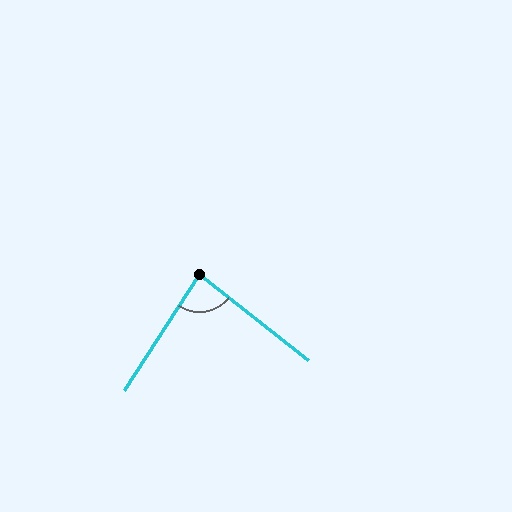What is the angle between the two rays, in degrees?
Approximately 85 degrees.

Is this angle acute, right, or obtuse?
It is acute.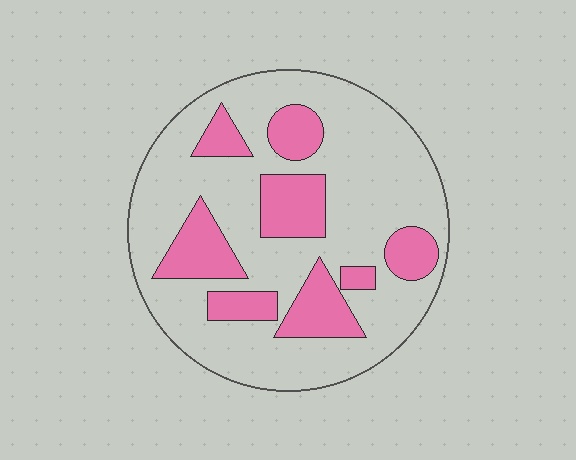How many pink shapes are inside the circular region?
8.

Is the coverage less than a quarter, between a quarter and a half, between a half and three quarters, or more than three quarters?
Between a quarter and a half.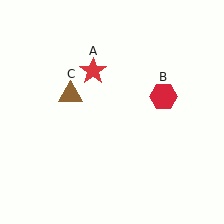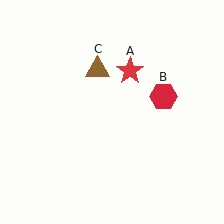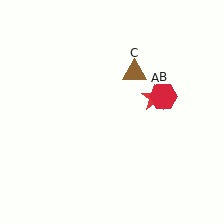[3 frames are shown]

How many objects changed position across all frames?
2 objects changed position: red star (object A), brown triangle (object C).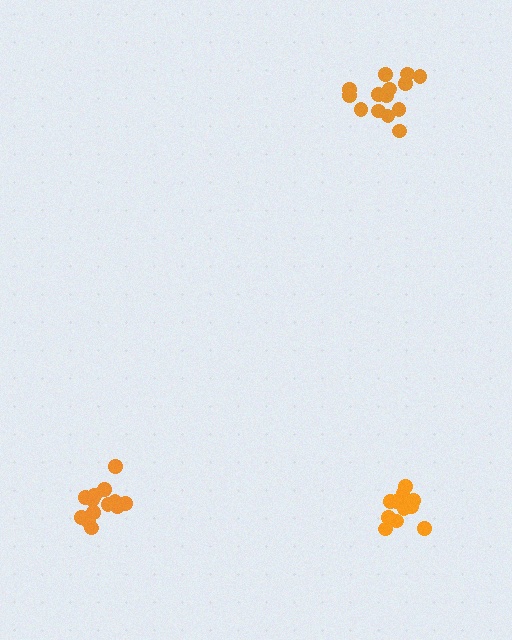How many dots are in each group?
Group 1: 14 dots, Group 2: 14 dots, Group 3: 13 dots (41 total).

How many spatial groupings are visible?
There are 3 spatial groupings.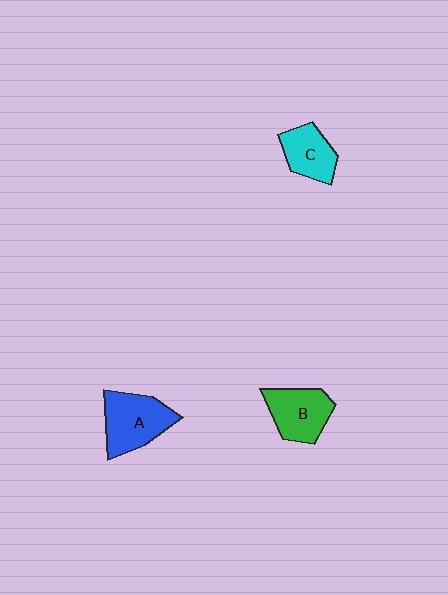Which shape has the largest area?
Shape A (blue).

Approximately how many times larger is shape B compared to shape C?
Approximately 1.2 times.